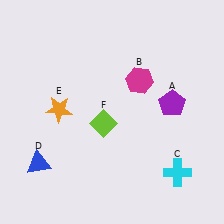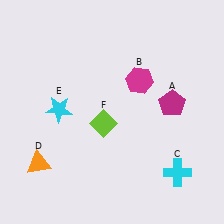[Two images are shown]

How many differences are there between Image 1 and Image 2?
There are 3 differences between the two images.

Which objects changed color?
A changed from purple to magenta. D changed from blue to orange. E changed from orange to cyan.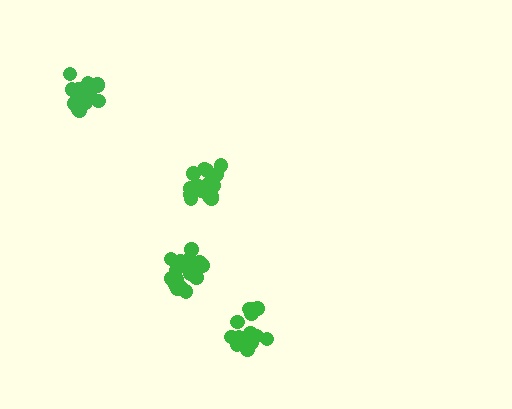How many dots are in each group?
Group 1: 15 dots, Group 2: 19 dots, Group 3: 18 dots, Group 4: 15 dots (67 total).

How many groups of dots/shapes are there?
There are 4 groups.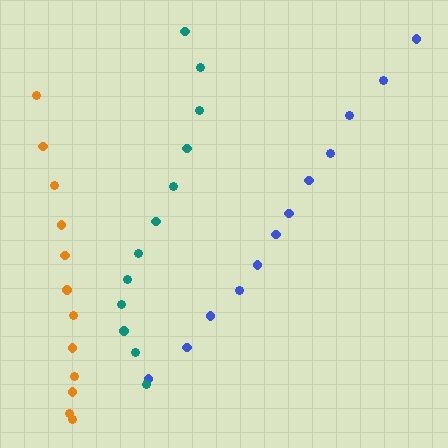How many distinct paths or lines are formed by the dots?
There are 3 distinct paths.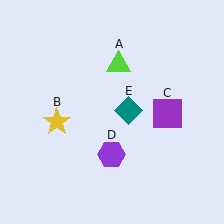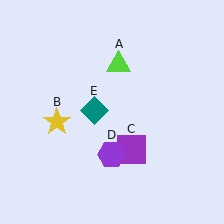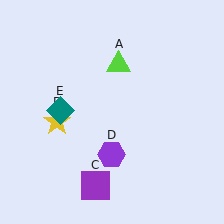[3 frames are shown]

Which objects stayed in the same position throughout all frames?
Lime triangle (object A) and yellow star (object B) and purple hexagon (object D) remained stationary.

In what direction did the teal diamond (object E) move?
The teal diamond (object E) moved left.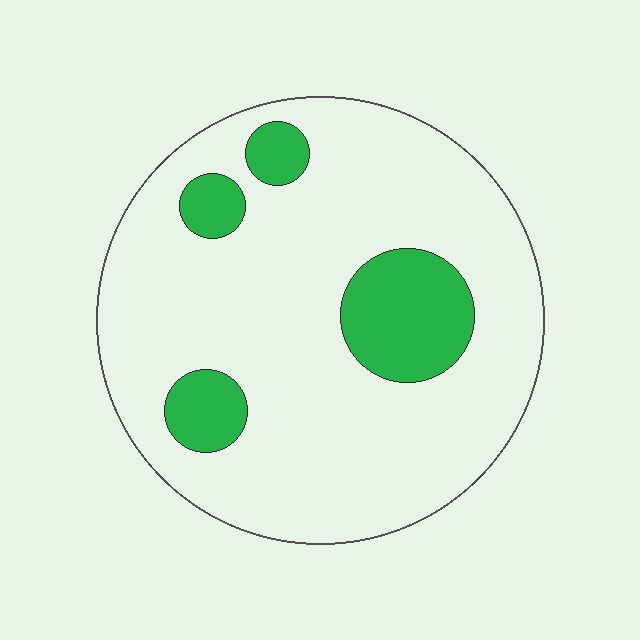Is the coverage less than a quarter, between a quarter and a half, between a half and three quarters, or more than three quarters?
Less than a quarter.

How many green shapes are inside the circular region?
4.